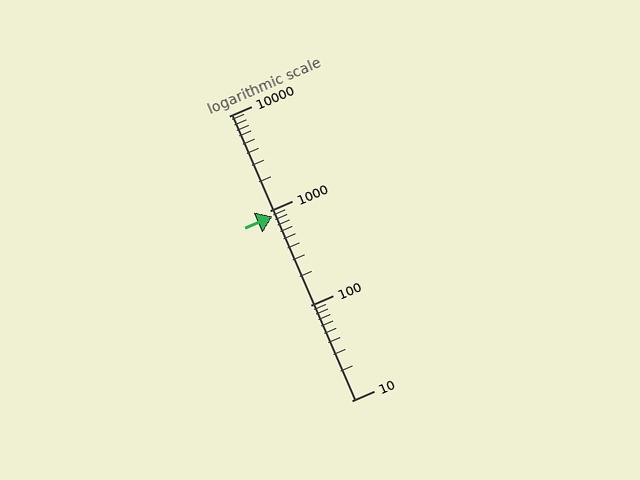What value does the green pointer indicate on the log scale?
The pointer indicates approximately 880.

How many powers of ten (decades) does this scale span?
The scale spans 3 decades, from 10 to 10000.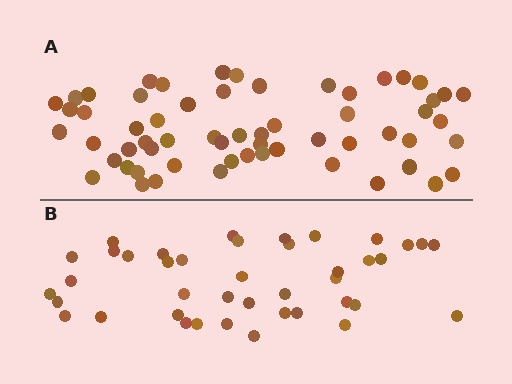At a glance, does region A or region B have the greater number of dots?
Region A (the top region) has more dots.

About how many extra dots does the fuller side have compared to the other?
Region A has approximately 20 more dots than region B.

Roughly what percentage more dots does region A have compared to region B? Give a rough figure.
About 45% more.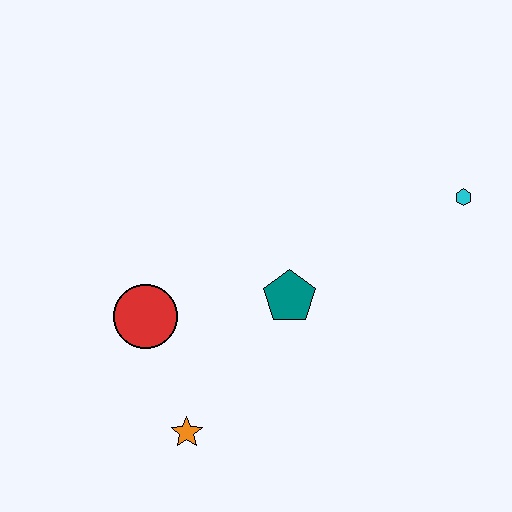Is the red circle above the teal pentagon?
No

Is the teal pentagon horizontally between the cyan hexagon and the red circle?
Yes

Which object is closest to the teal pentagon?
The red circle is closest to the teal pentagon.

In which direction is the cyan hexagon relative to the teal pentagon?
The cyan hexagon is to the right of the teal pentagon.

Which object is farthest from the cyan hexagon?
The orange star is farthest from the cyan hexagon.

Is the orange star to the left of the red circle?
No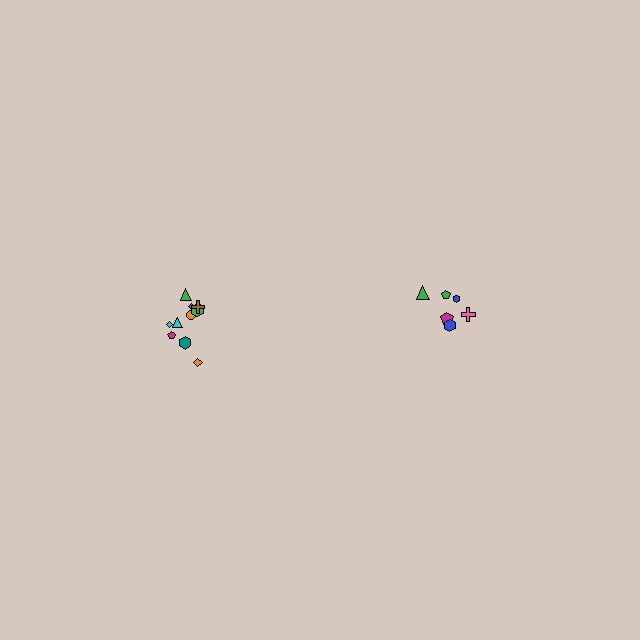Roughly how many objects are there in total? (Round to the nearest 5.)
Roughly 15 objects in total.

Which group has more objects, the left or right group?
The left group.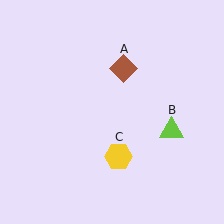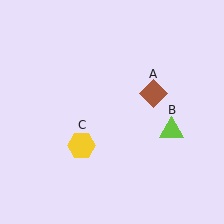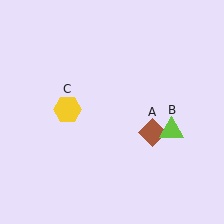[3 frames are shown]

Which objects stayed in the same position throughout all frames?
Lime triangle (object B) remained stationary.